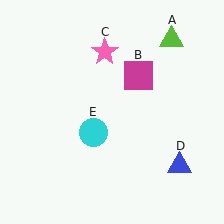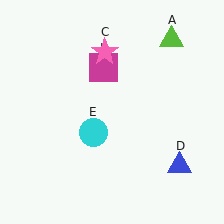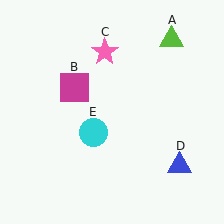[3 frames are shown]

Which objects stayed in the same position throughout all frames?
Lime triangle (object A) and pink star (object C) and blue triangle (object D) and cyan circle (object E) remained stationary.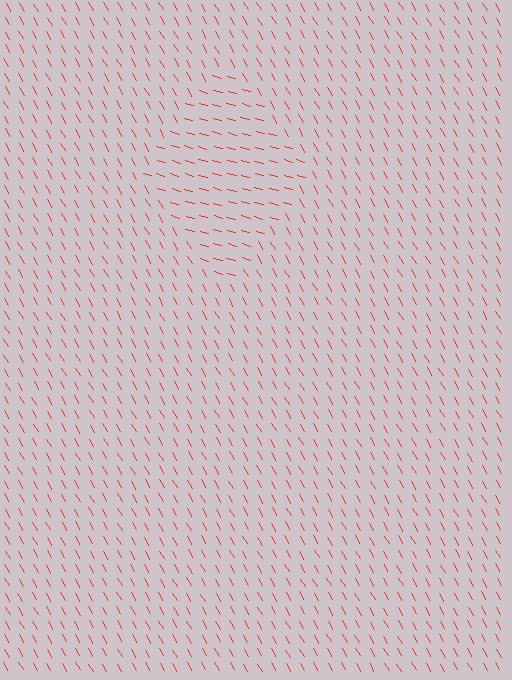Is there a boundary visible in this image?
Yes, there is a texture boundary formed by a change in line orientation.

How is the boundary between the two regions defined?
The boundary is defined purely by a change in line orientation (approximately 45 degrees difference). All lines are the same color and thickness.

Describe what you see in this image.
The image is filled with small red line segments. A diamond region in the image has lines oriented differently from the surrounding lines, creating a visible texture boundary.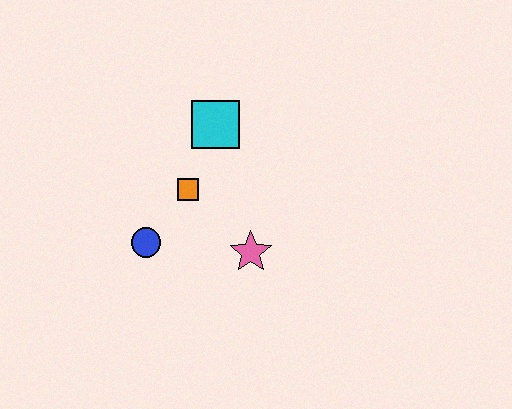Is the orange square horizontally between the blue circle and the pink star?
Yes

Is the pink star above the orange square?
No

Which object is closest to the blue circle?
The orange square is closest to the blue circle.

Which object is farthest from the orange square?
The pink star is farthest from the orange square.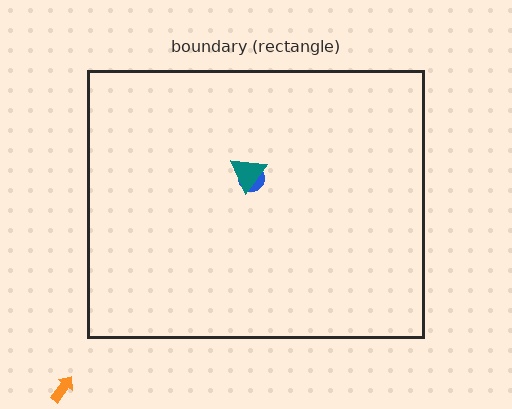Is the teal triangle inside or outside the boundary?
Inside.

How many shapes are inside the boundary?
2 inside, 1 outside.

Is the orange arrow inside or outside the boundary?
Outside.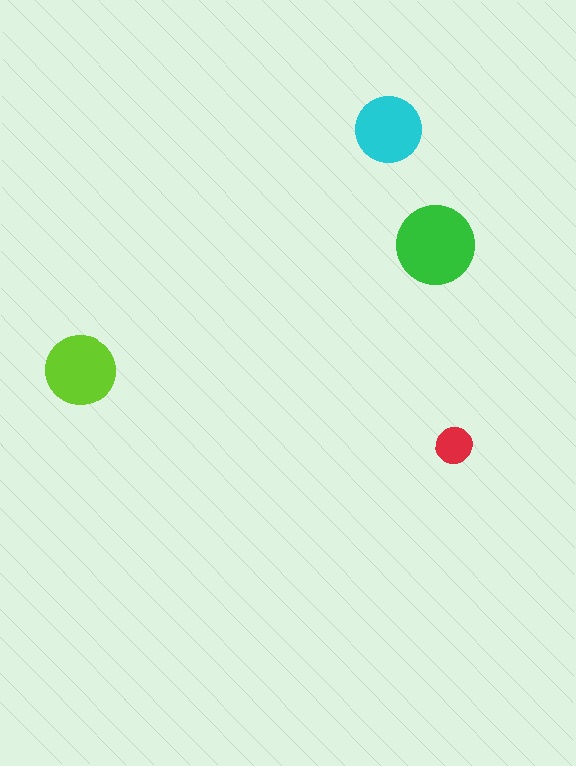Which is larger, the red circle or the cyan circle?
The cyan one.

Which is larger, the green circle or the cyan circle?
The green one.